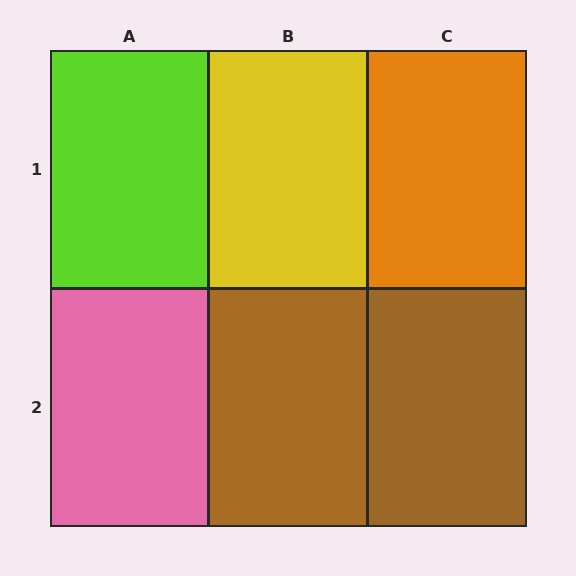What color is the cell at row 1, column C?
Orange.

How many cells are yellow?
1 cell is yellow.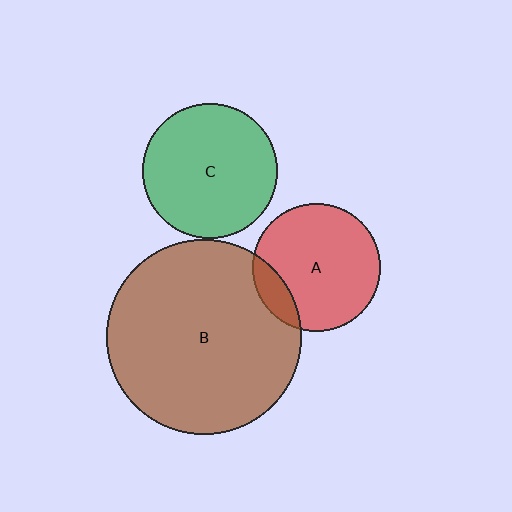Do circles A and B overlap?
Yes.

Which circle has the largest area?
Circle B (brown).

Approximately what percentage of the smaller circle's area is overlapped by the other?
Approximately 15%.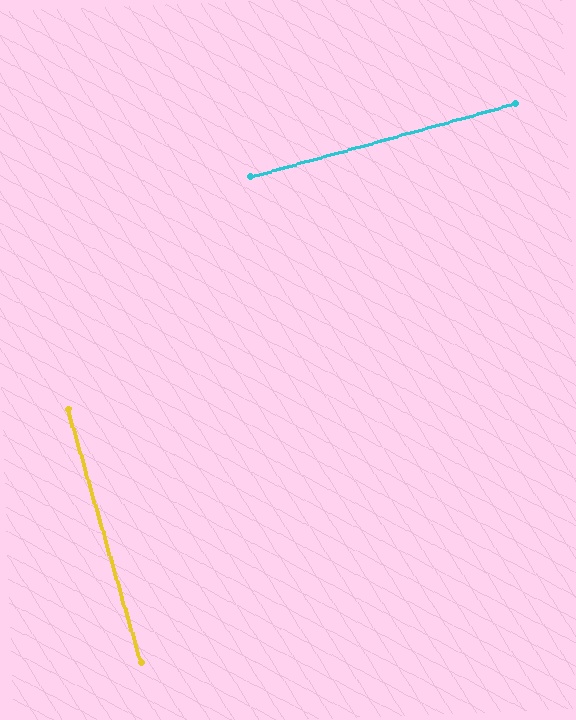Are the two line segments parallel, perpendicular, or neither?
Perpendicular — they meet at approximately 89°.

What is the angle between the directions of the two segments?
Approximately 89 degrees.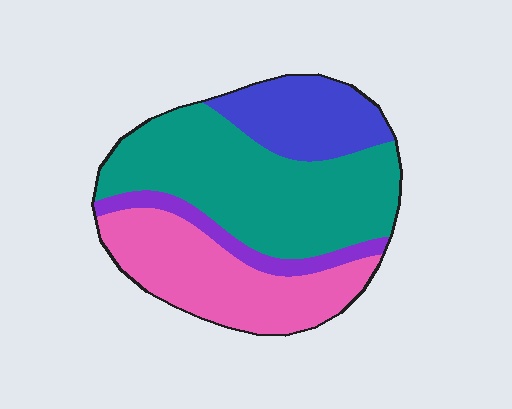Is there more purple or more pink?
Pink.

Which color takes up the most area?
Teal, at roughly 45%.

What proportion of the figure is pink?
Pink covers about 30% of the figure.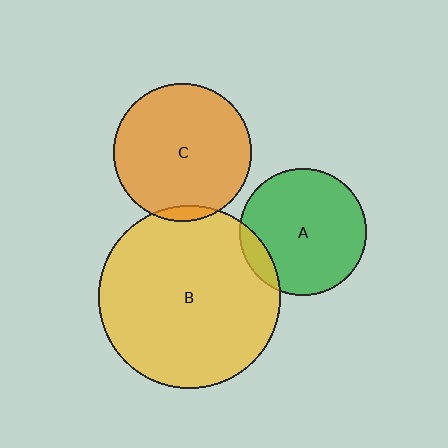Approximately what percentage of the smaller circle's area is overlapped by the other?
Approximately 10%.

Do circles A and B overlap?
Yes.